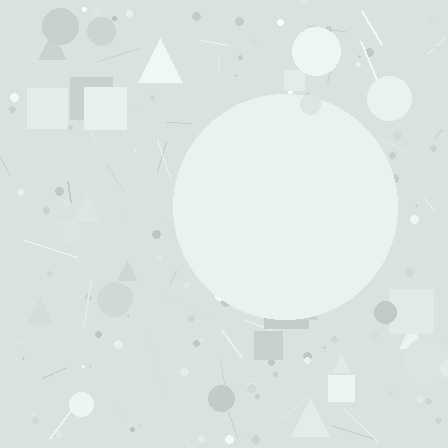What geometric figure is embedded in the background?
A circle is embedded in the background.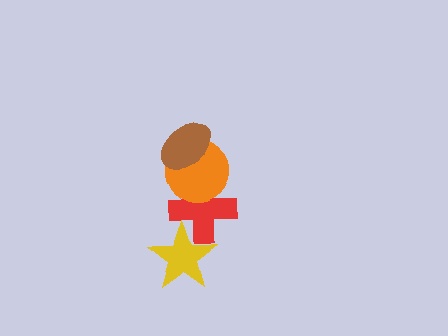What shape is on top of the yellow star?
The red cross is on top of the yellow star.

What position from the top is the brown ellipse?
The brown ellipse is 1st from the top.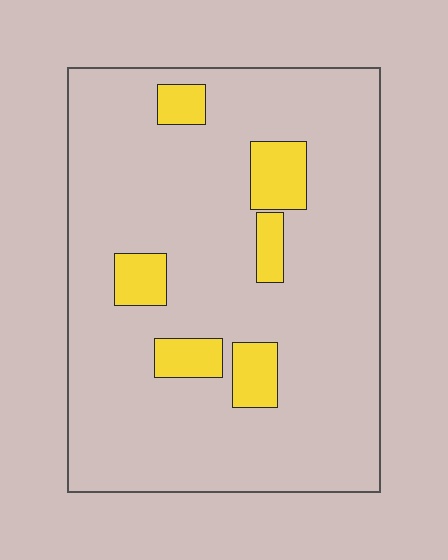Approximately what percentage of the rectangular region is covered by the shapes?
Approximately 10%.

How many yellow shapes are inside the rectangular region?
6.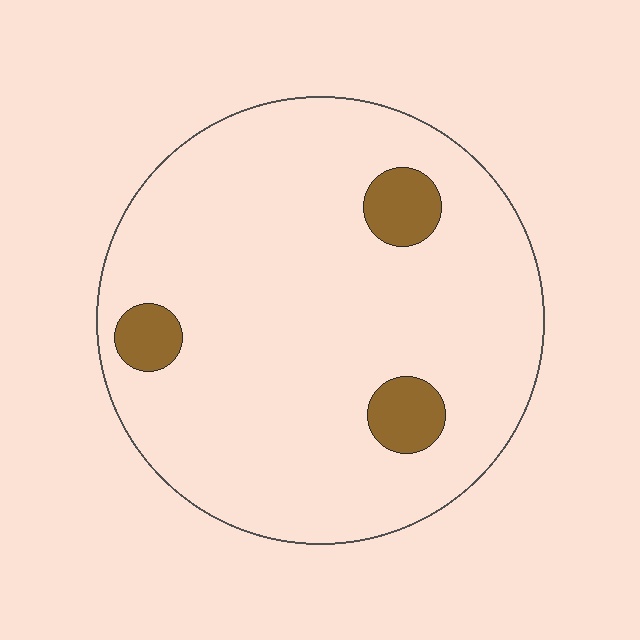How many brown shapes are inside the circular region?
3.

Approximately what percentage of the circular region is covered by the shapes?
Approximately 10%.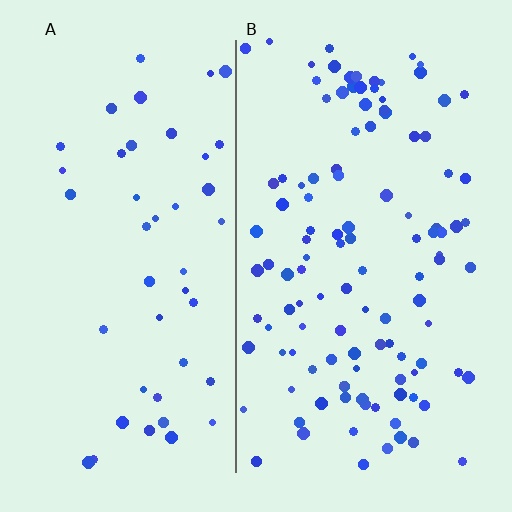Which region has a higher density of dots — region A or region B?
B (the right).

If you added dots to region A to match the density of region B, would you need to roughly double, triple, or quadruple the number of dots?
Approximately triple.